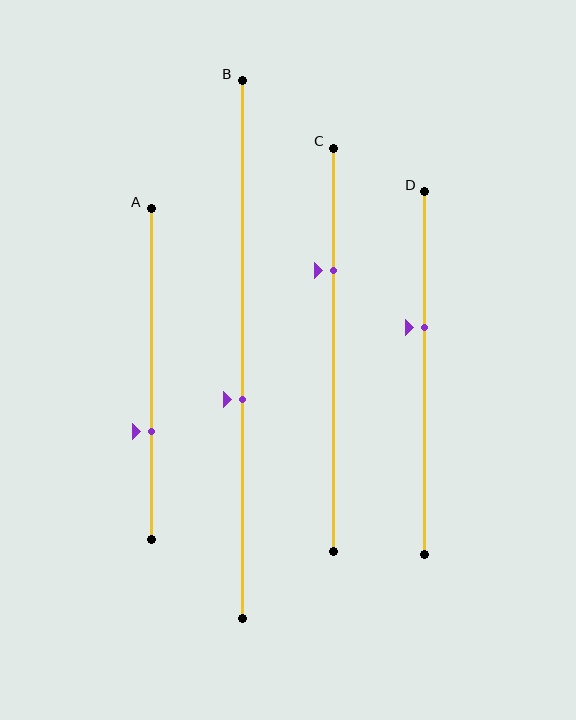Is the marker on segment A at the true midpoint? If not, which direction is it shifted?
No, the marker on segment A is shifted downward by about 18% of the segment length.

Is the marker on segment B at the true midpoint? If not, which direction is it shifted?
No, the marker on segment B is shifted downward by about 9% of the segment length.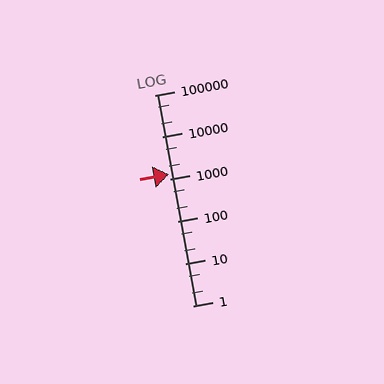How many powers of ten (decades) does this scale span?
The scale spans 5 decades, from 1 to 100000.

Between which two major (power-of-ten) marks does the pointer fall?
The pointer is between 1000 and 10000.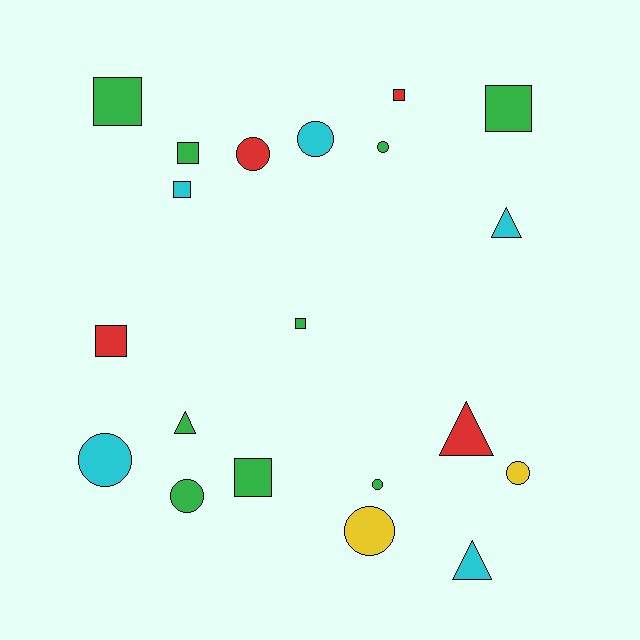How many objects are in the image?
There are 20 objects.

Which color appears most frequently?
Green, with 9 objects.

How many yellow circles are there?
There are 2 yellow circles.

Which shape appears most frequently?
Circle, with 8 objects.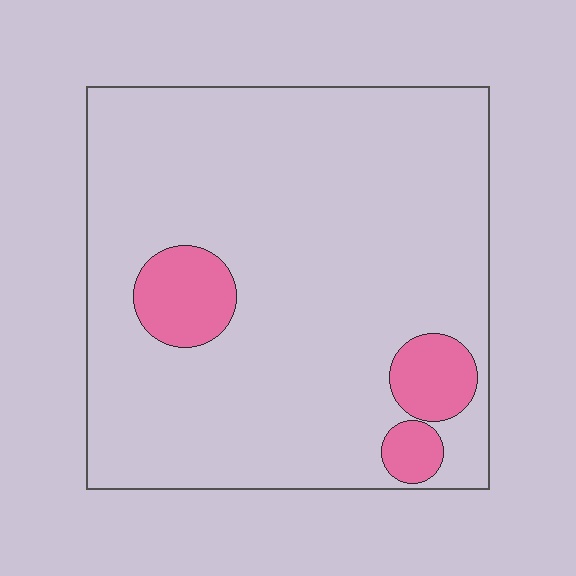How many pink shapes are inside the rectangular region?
3.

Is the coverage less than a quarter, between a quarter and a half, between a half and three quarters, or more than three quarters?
Less than a quarter.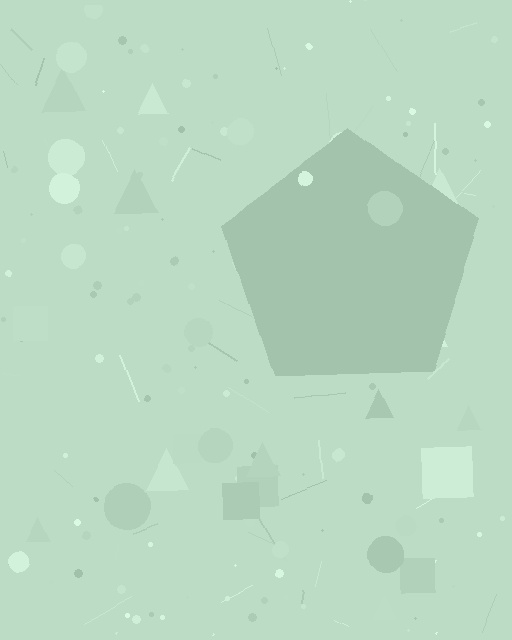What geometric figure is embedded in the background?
A pentagon is embedded in the background.